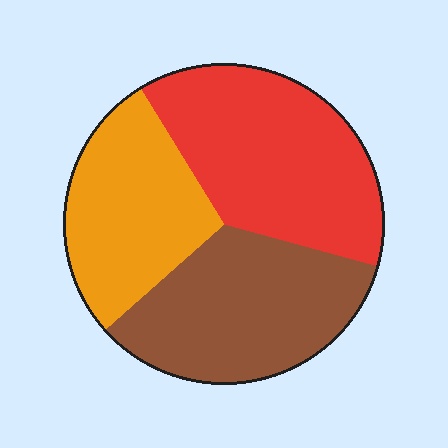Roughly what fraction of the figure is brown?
Brown covers 34% of the figure.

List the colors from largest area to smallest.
From largest to smallest: red, brown, orange.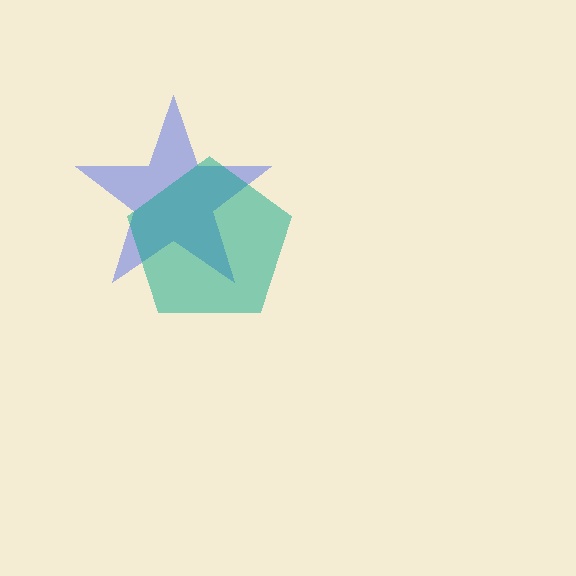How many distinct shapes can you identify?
There are 2 distinct shapes: a blue star, a teal pentagon.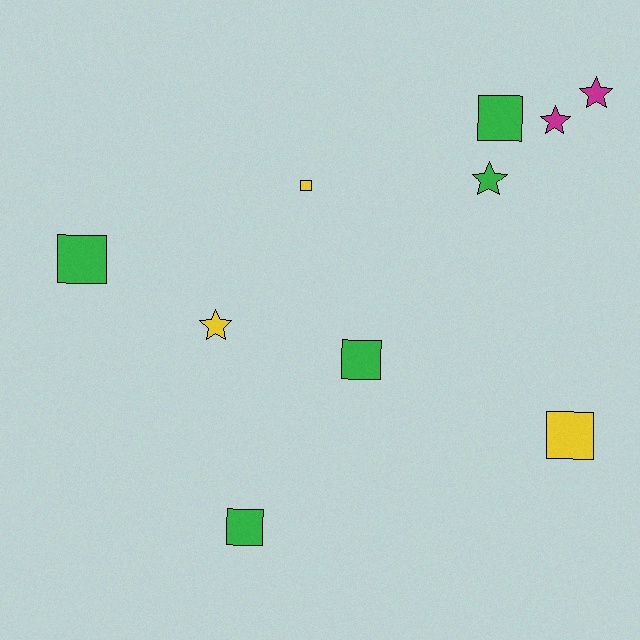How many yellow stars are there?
There is 1 yellow star.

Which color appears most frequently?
Green, with 5 objects.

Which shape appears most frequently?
Square, with 6 objects.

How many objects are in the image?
There are 10 objects.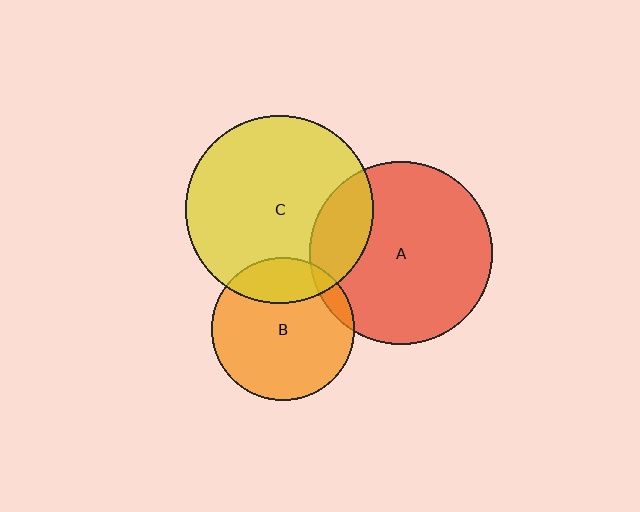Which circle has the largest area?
Circle C (yellow).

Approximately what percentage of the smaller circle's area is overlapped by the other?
Approximately 10%.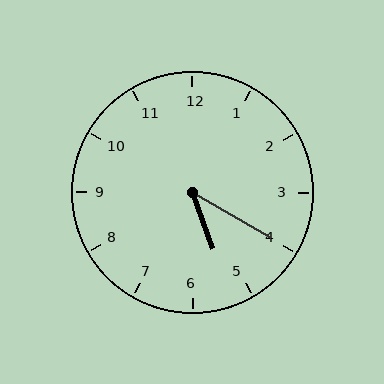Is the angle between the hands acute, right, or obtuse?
It is acute.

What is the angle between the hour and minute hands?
Approximately 40 degrees.